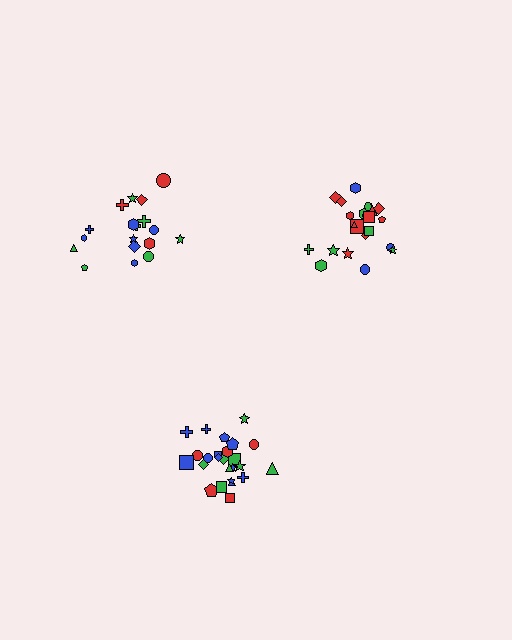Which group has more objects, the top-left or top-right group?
The top-right group.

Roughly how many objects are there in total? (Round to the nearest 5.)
Roughly 65 objects in total.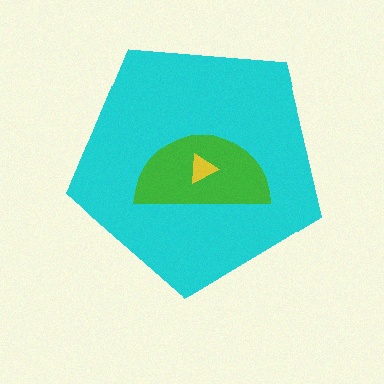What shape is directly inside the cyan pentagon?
The green semicircle.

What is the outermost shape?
The cyan pentagon.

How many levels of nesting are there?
3.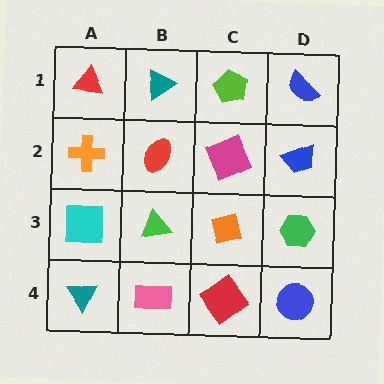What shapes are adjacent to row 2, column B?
A teal triangle (row 1, column B), a green triangle (row 3, column B), an orange cross (row 2, column A), a magenta square (row 2, column C).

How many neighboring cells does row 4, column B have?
3.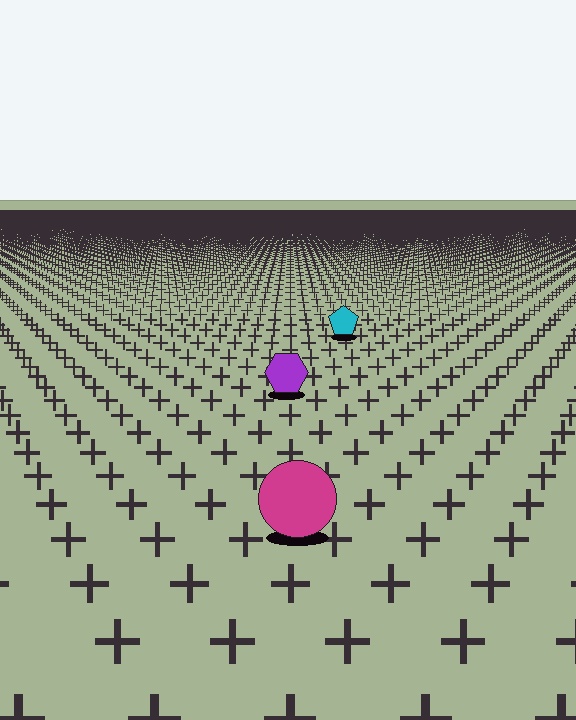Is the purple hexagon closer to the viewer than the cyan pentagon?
Yes. The purple hexagon is closer — you can tell from the texture gradient: the ground texture is coarser near it.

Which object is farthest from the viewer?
The cyan pentagon is farthest from the viewer. It appears smaller and the ground texture around it is denser.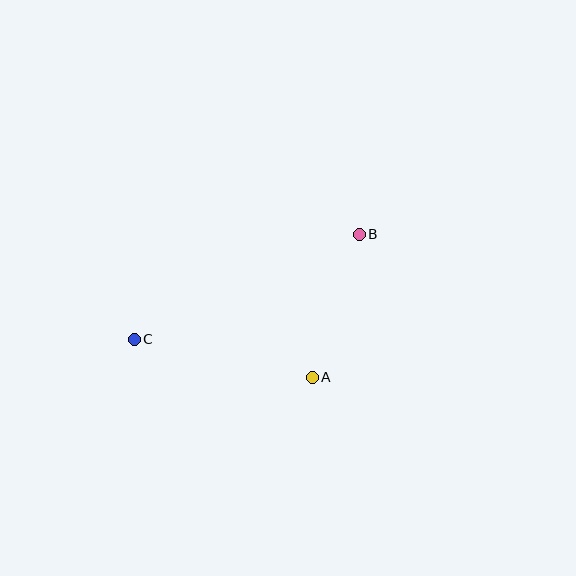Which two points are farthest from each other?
Points B and C are farthest from each other.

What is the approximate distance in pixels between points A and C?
The distance between A and C is approximately 182 pixels.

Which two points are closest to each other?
Points A and B are closest to each other.